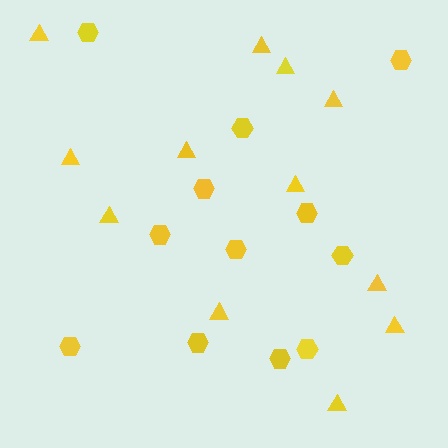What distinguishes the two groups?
There are 2 groups: one group of hexagons (12) and one group of triangles (12).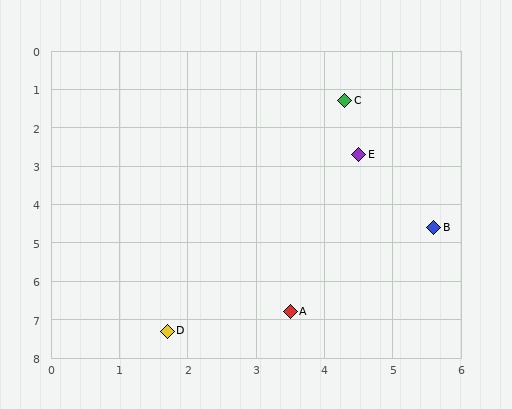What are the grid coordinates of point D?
Point D is at approximately (1.7, 7.3).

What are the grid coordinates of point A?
Point A is at approximately (3.5, 6.8).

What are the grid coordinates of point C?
Point C is at approximately (4.3, 1.3).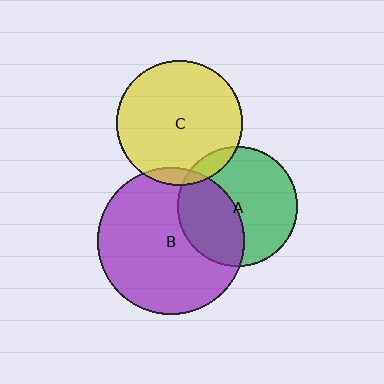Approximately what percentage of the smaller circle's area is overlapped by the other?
Approximately 10%.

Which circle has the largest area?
Circle B (purple).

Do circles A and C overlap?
Yes.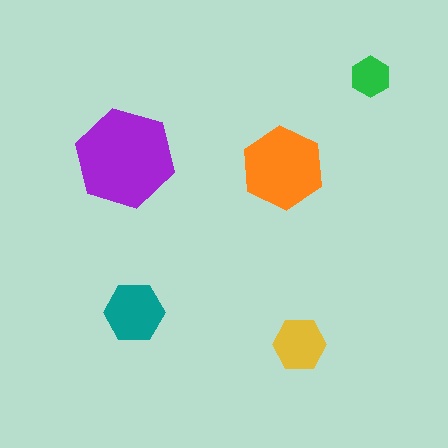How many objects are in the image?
There are 5 objects in the image.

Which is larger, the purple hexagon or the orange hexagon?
The purple one.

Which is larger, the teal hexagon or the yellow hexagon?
The teal one.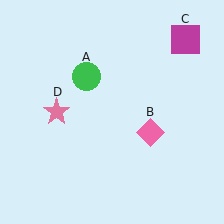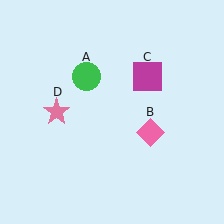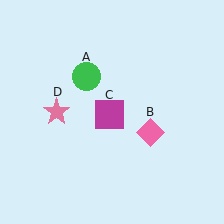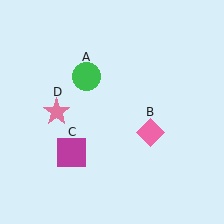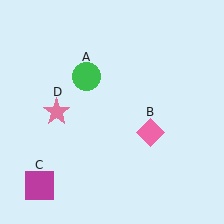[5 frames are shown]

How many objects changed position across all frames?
1 object changed position: magenta square (object C).